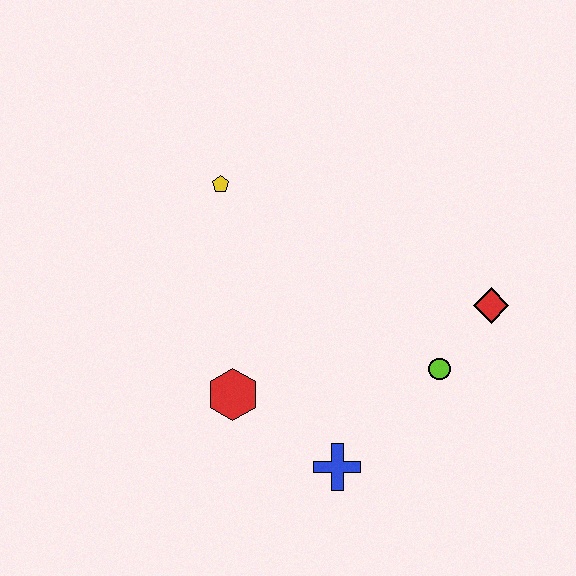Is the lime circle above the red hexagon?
Yes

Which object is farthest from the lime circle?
The yellow pentagon is farthest from the lime circle.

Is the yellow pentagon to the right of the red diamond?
No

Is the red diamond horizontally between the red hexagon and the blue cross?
No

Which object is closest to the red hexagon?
The blue cross is closest to the red hexagon.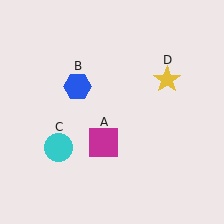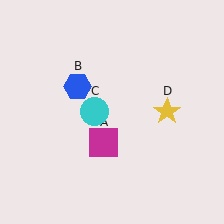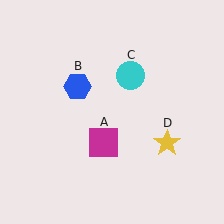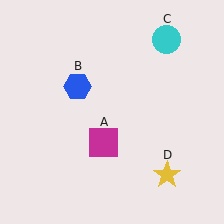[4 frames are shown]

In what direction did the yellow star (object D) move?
The yellow star (object D) moved down.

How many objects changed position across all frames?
2 objects changed position: cyan circle (object C), yellow star (object D).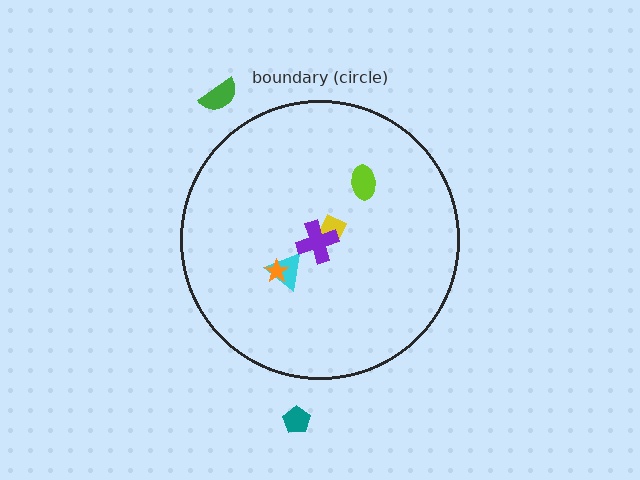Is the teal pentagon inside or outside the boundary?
Outside.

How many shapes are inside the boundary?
5 inside, 2 outside.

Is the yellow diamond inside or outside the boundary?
Inside.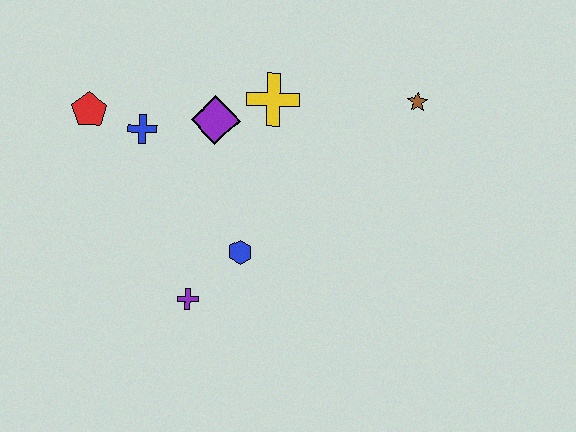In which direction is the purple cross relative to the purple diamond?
The purple cross is below the purple diamond.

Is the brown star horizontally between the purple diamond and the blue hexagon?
No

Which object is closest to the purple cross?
The blue hexagon is closest to the purple cross.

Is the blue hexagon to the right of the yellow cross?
No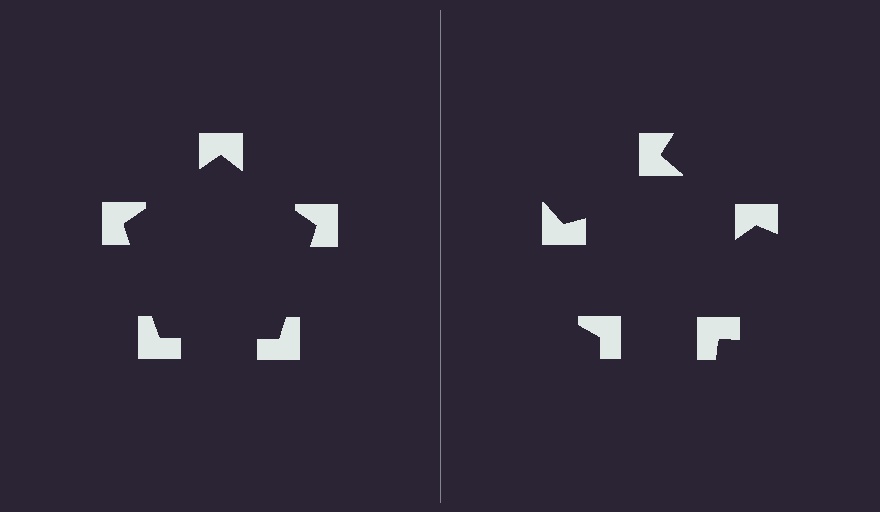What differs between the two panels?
The notched squares are positioned identically on both sides; only the wedge orientations differ. On the left they align to a pentagon; on the right they are misaligned.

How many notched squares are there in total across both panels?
10 — 5 on each side.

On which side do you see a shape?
An illusory pentagon appears on the left side. On the right side the wedge cuts are rotated, so no coherent shape forms.